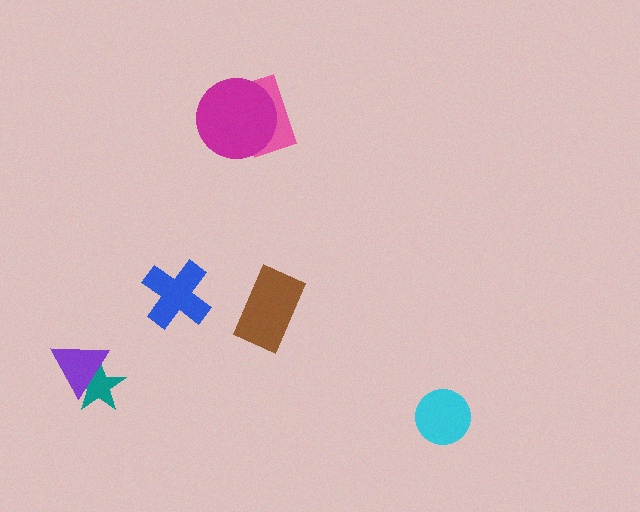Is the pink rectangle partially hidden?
Yes, it is partially covered by another shape.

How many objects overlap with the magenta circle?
1 object overlaps with the magenta circle.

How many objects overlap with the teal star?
1 object overlaps with the teal star.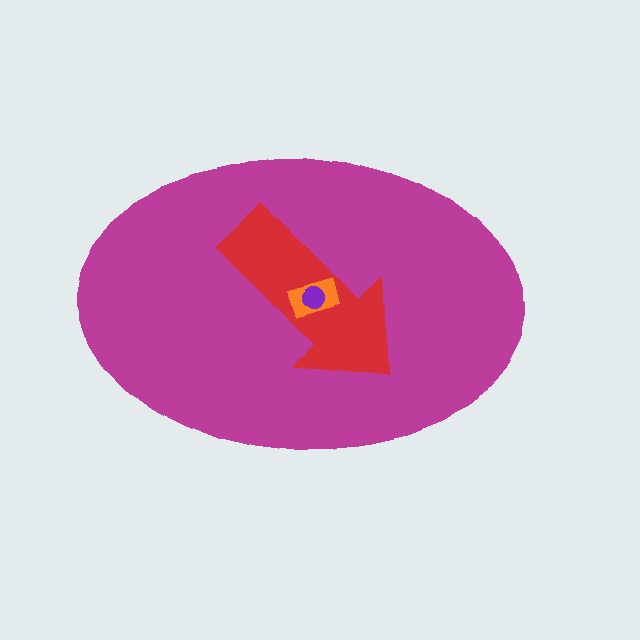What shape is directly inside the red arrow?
The orange rectangle.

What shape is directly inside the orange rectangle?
The purple circle.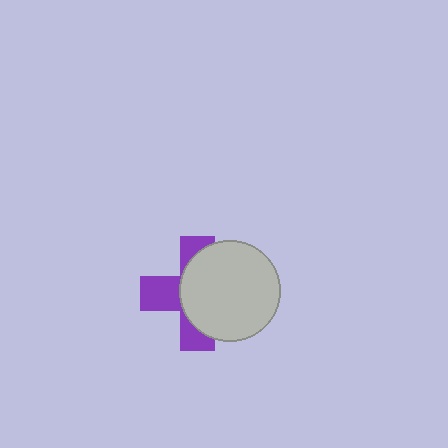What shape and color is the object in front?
The object in front is a light gray circle.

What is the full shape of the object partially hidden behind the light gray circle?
The partially hidden object is a purple cross.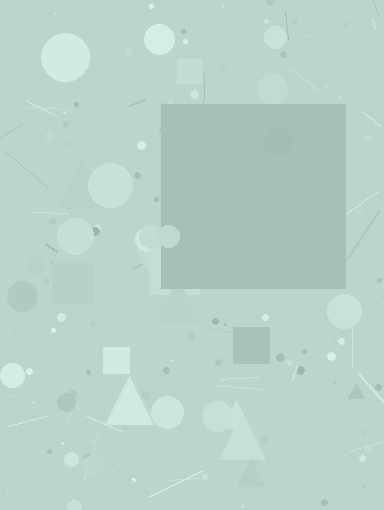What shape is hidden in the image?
A square is hidden in the image.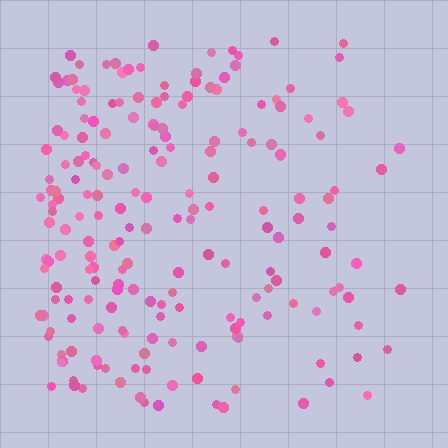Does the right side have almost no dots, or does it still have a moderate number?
Still a moderate number, just noticeably fewer than the left.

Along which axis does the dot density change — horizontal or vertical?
Horizontal.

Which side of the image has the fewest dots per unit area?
The right.